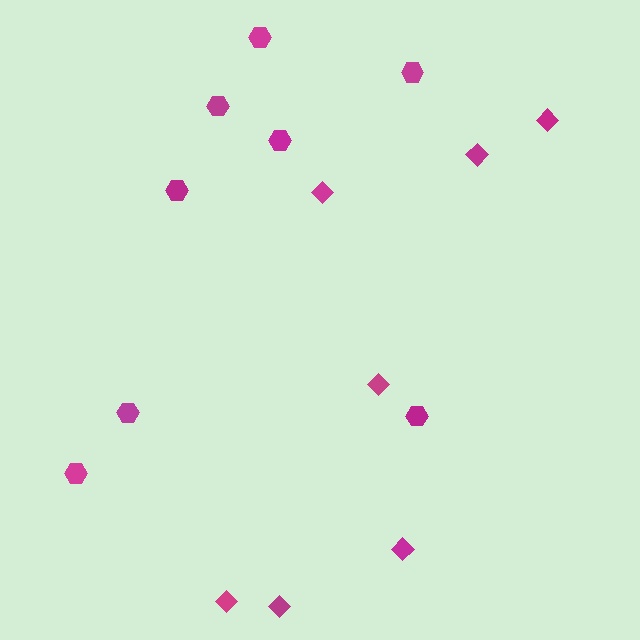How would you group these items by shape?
There are 2 groups: one group of hexagons (8) and one group of diamonds (7).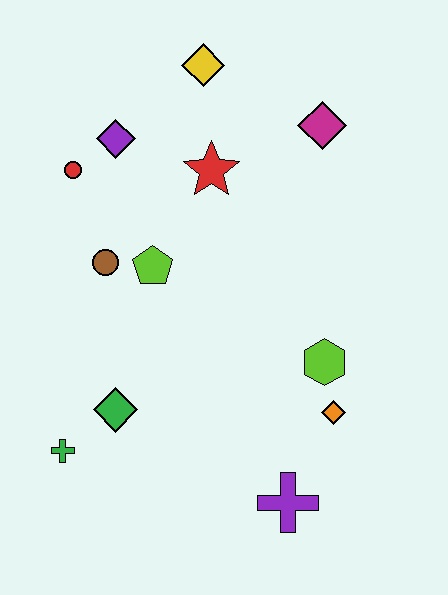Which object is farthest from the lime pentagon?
The purple cross is farthest from the lime pentagon.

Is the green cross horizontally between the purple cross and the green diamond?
No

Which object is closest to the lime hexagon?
The orange diamond is closest to the lime hexagon.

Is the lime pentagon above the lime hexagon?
Yes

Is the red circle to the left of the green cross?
No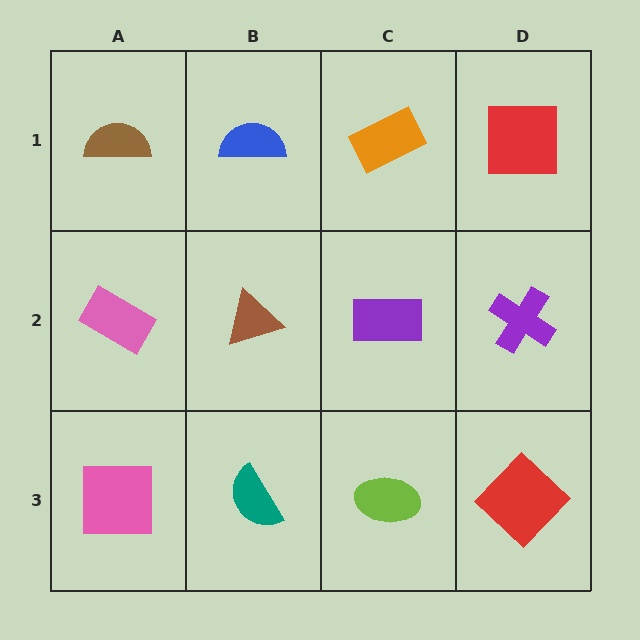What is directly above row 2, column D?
A red square.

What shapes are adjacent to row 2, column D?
A red square (row 1, column D), a red diamond (row 3, column D), a purple rectangle (row 2, column C).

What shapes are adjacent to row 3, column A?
A pink rectangle (row 2, column A), a teal semicircle (row 3, column B).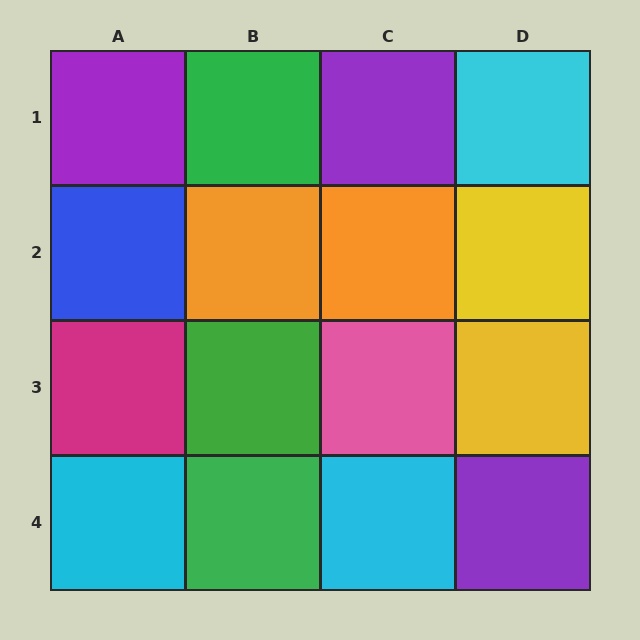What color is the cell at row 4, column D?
Purple.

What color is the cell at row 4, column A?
Cyan.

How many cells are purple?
3 cells are purple.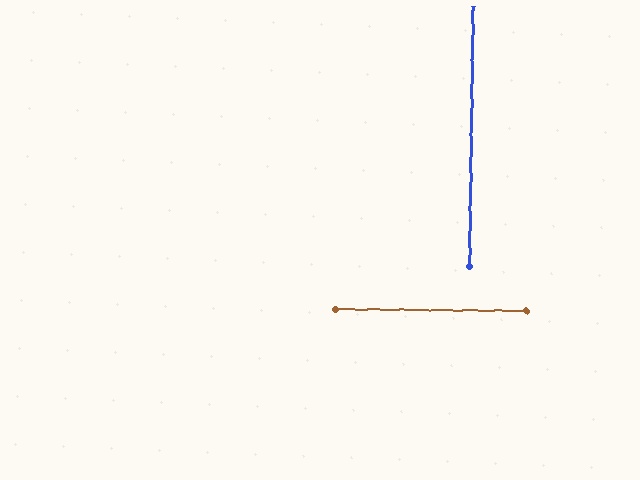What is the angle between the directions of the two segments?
Approximately 90 degrees.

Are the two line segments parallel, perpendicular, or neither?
Perpendicular — they meet at approximately 90°.